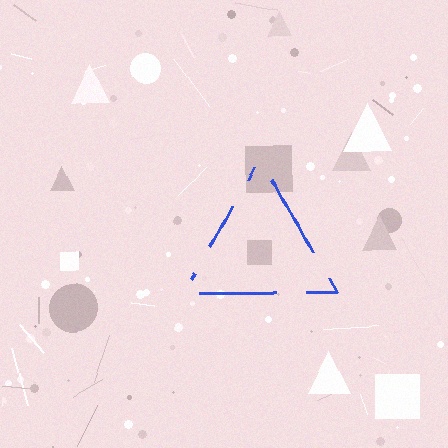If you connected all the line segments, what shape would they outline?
They would outline a triangle.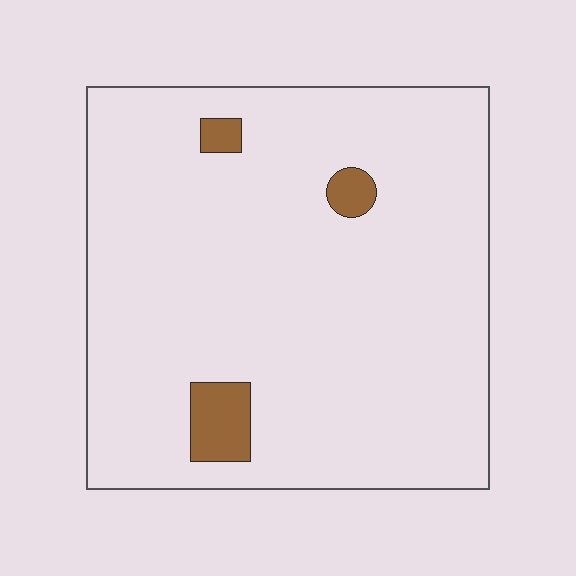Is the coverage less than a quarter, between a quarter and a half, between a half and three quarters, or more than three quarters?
Less than a quarter.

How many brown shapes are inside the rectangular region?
3.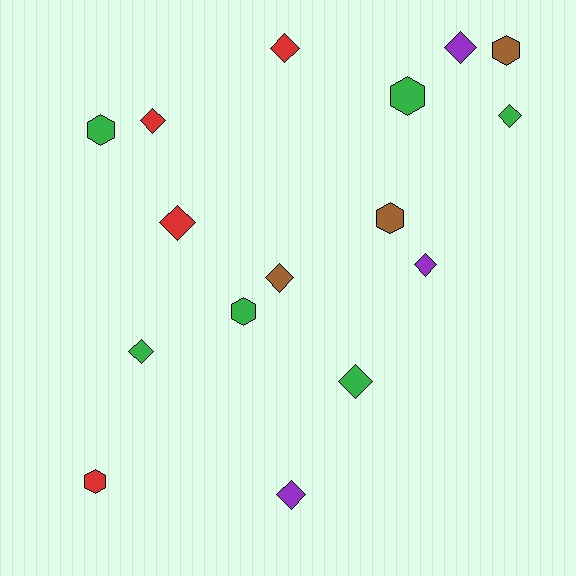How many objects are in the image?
There are 16 objects.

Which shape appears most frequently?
Diamond, with 10 objects.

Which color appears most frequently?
Green, with 6 objects.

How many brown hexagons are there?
There are 2 brown hexagons.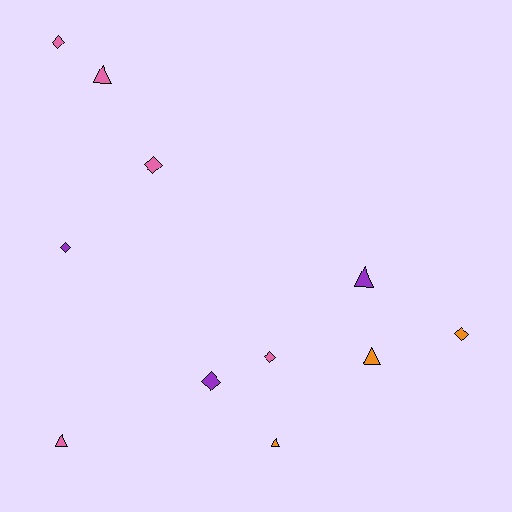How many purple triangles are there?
There is 1 purple triangle.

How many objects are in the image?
There are 11 objects.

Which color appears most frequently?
Pink, with 5 objects.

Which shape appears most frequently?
Diamond, with 6 objects.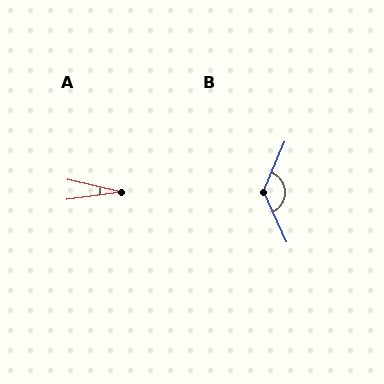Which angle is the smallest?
A, at approximately 21 degrees.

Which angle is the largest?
B, at approximately 133 degrees.